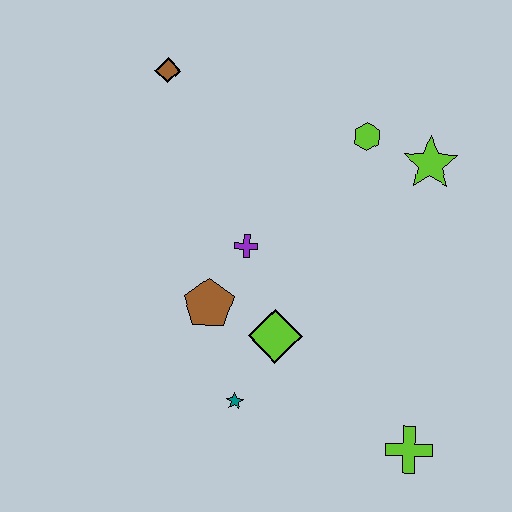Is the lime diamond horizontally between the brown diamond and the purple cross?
No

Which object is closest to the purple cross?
The brown pentagon is closest to the purple cross.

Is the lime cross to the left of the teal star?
No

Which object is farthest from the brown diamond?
The lime cross is farthest from the brown diamond.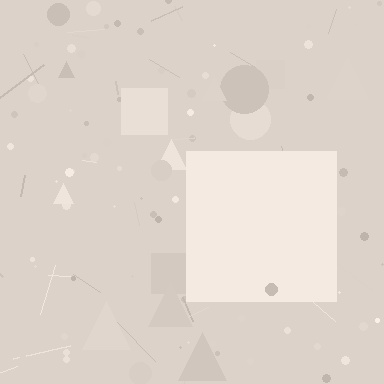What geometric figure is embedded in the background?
A square is embedded in the background.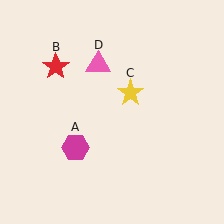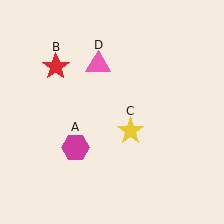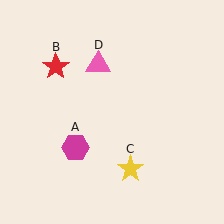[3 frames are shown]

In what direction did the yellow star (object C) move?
The yellow star (object C) moved down.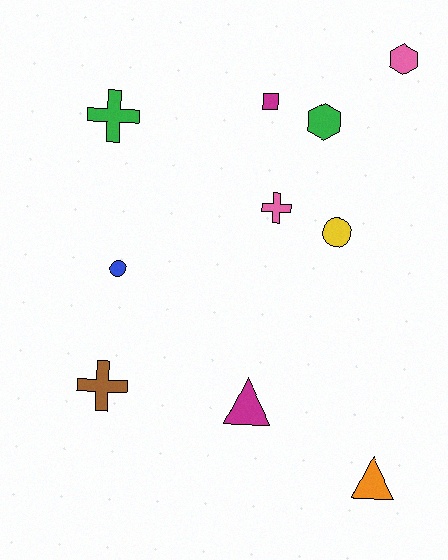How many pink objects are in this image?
There are 2 pink objects.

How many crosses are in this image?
There are 3 crosses.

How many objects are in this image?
There are 10 objects.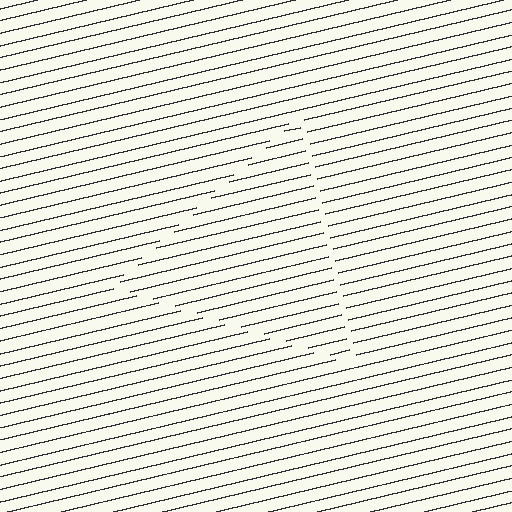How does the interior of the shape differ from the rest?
The interior of the shape contains the same grating, shifted by half a period — the contour is defined by the phase discontinuity where line-ends from the inner and outer gratings abut.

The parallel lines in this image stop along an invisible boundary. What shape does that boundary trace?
An illusory triangle. The interior of the shape contains the same grating, shifted by half a period — the contour is defined by the phase discontinuity where line-ends from the inner and outer gratings abut.